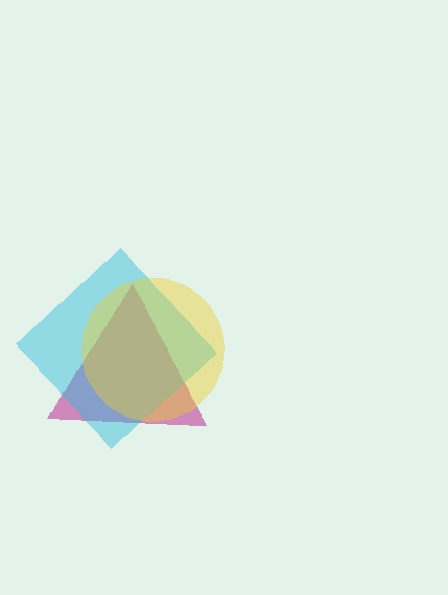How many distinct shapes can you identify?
There are 3 distinct shapes: a magenta triangle, a cyan diamond, a yellow circle.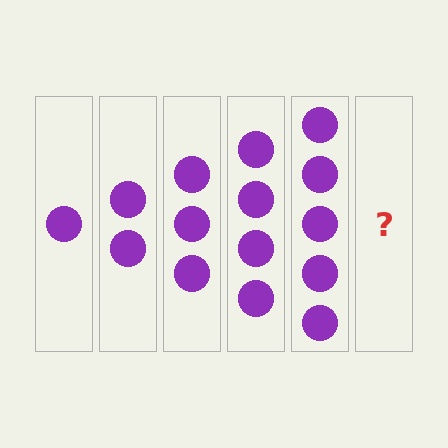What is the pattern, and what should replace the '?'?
The pattern is that each step adds one more circle. The '?' should be 6 circles.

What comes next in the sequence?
The next element should be 6 circles.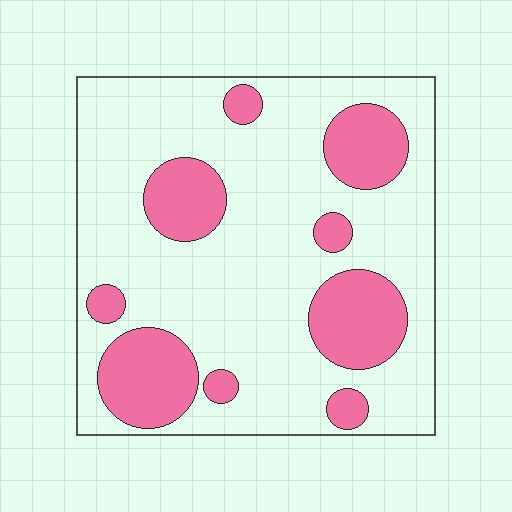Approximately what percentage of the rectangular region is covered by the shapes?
Approximately 25%.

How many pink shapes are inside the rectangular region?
9.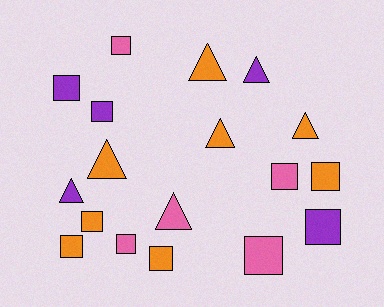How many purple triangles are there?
There are 2 purple triangles.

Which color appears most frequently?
Orange, with 8 objects.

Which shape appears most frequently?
Square, with 11 objects.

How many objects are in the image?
There are 18 objects.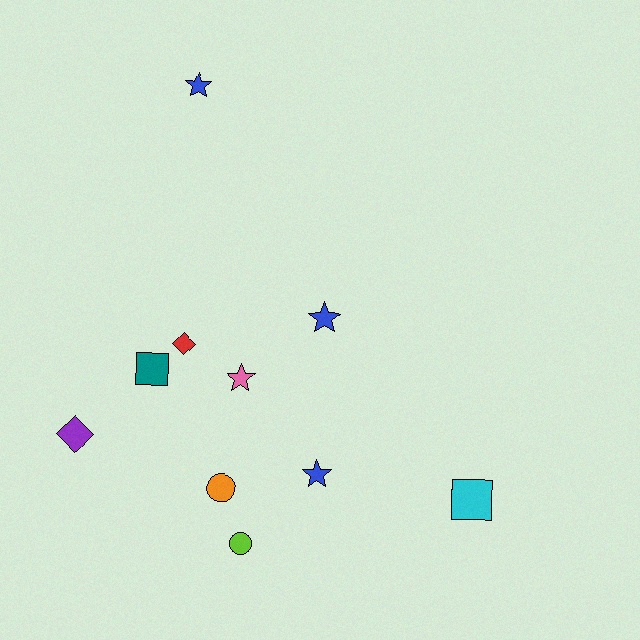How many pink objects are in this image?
There is 1 pink object.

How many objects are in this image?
There are 10 objects.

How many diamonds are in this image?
There are 2 diamonds.